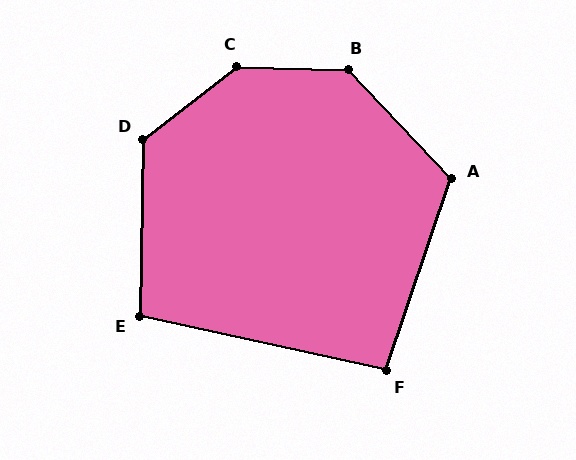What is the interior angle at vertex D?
Approximately 129 degrees (obtuse).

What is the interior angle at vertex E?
Approximately 101 degrees (obtuse).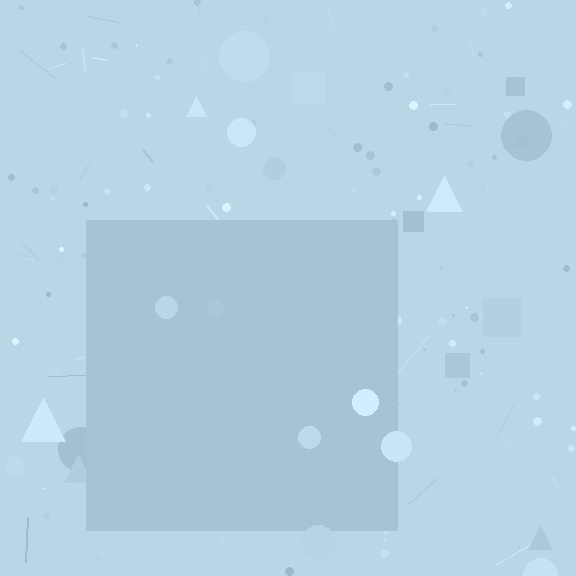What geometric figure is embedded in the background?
A square is embedded in the background.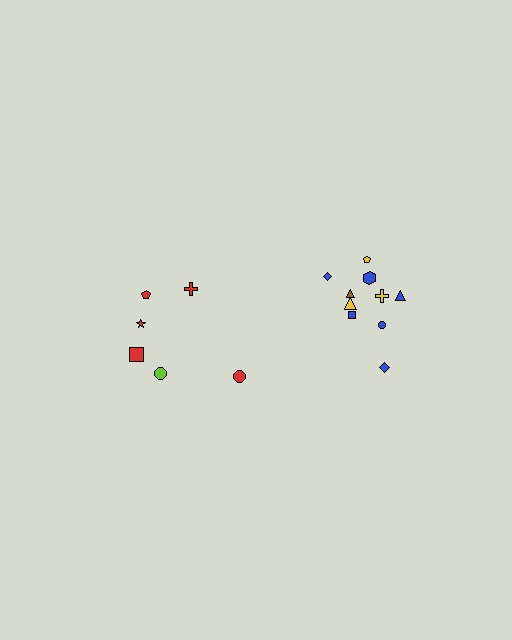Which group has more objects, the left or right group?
The right group.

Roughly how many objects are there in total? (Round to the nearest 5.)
Roughly 15 objects in total.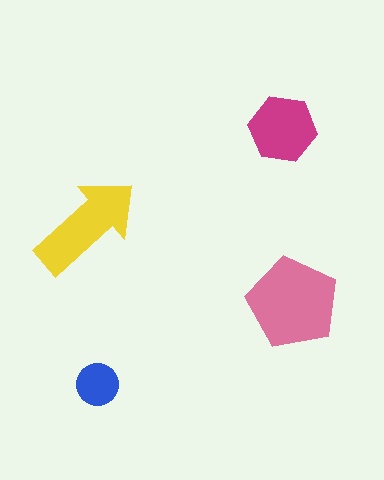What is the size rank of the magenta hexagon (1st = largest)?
3rd.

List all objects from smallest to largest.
The blue circle, the magenta hexagon, the yellow arrow, the pink pentagon.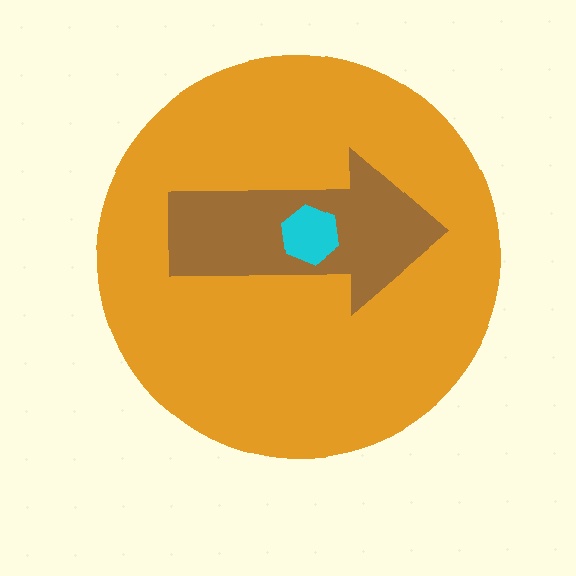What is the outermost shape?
The orange circle.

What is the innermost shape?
The cyan hexagon.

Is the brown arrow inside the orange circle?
Yes.